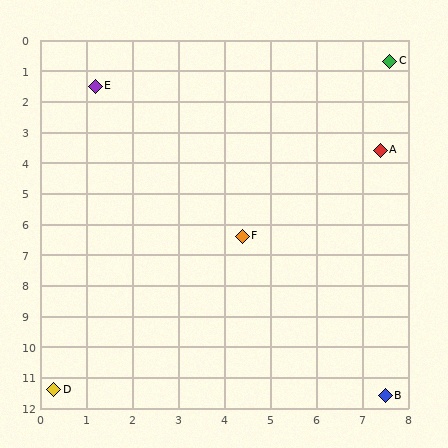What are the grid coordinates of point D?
Point D is at approximately (0.3, 11.4).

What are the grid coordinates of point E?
Point E is at approximately (1.2, 1.5).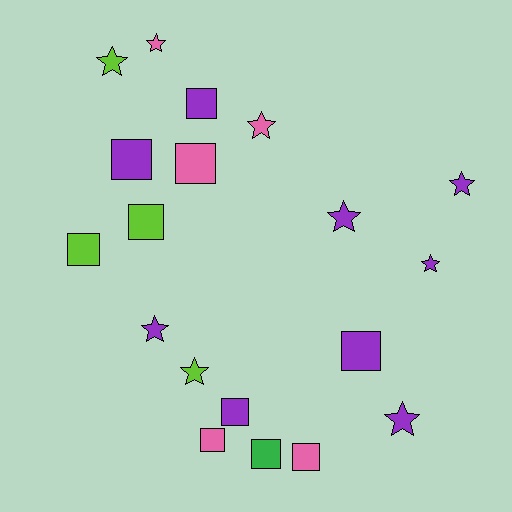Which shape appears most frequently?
Square, with 10 objects.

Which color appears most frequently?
Purple, with 9 objects.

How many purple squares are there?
There are 4 purple squares.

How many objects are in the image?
There are 19 objects.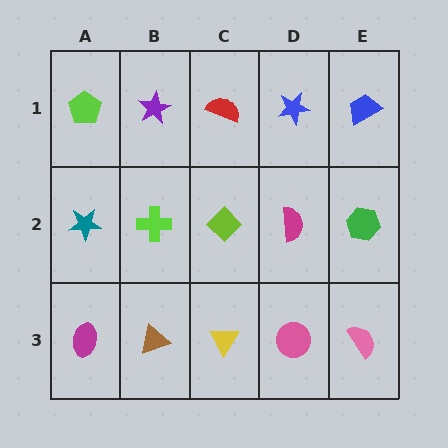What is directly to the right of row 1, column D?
A blue trapezoid.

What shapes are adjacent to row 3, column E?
A green hexagon (row 2, column E), a pink circle (row 3, column D).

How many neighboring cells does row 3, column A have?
2.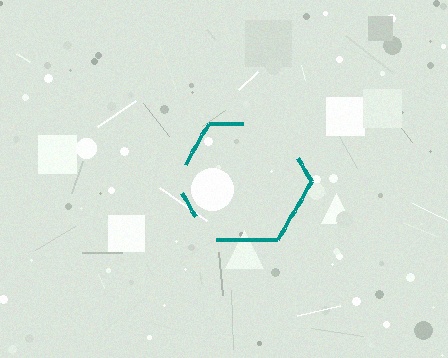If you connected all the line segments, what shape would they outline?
They would outline a hexagon.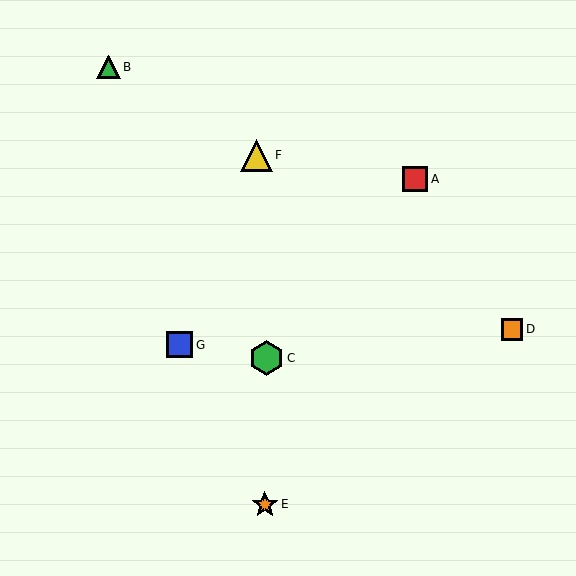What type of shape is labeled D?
Shape D is an orange square.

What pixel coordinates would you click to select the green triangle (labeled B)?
Click at (108, 67) to select the green triangle B.